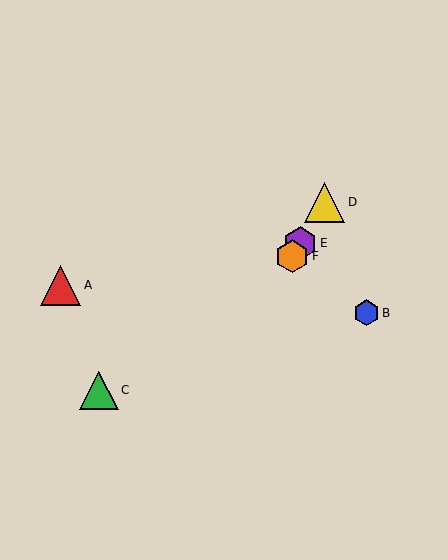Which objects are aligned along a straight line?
Objects D, E, F are aligned along a straight line.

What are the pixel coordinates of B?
Object B is at (366, 313).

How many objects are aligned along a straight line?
3 objects (D, E, F) are aligned along a straight line.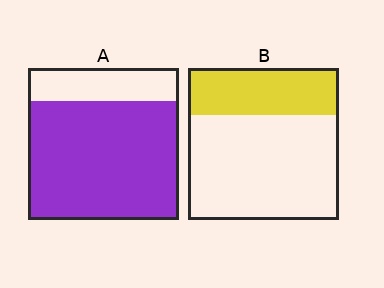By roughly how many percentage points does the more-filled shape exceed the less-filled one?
By roughly 45 percentage points (A over B).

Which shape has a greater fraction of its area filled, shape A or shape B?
Shape A.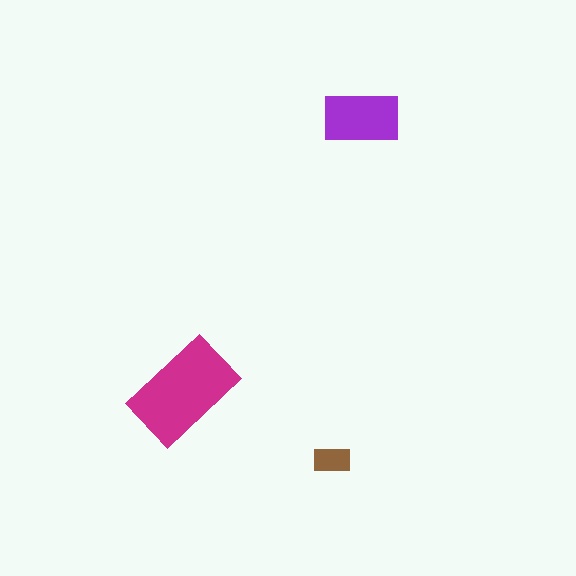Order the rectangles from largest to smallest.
the magenta one, the purple one, the brown one.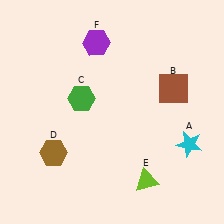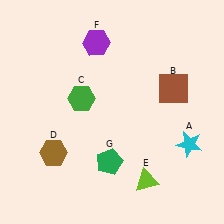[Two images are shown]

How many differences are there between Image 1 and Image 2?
There is 1 difference between the two images.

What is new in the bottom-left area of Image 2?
A green pentagon (G) was added in the bottom-left area of Image 2.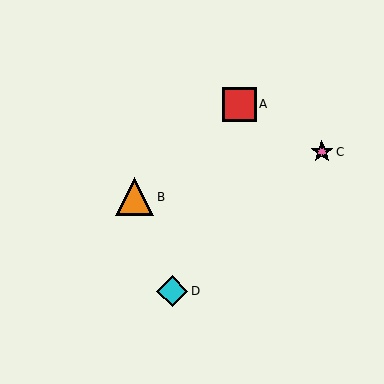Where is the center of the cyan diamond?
The center of the cyan diamond is at (172, 291).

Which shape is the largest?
The orange triangle (labeled B) is the largest.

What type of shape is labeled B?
Shape B is an orange triangle.